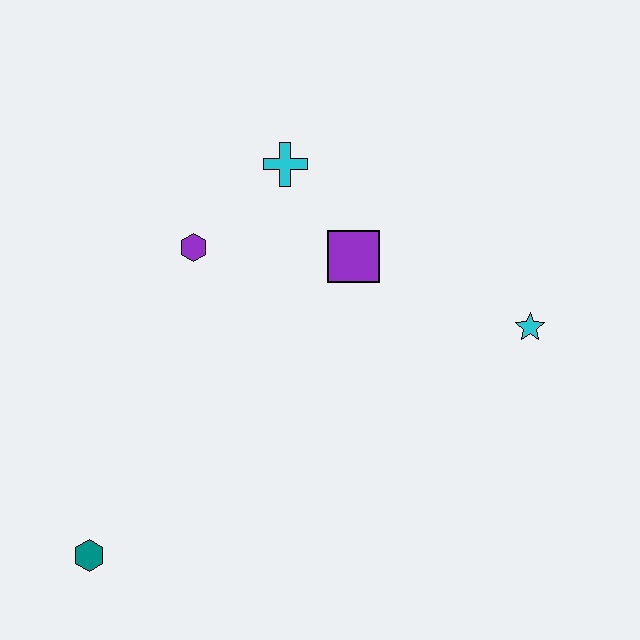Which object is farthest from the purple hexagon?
The cyan star is farthest from the purple hexagon.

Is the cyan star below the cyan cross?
Yes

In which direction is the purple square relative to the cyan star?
The purple square is to the left of the cyan star.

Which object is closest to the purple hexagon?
The cyan cross is closest to the purple hexagon.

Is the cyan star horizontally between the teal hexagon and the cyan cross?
No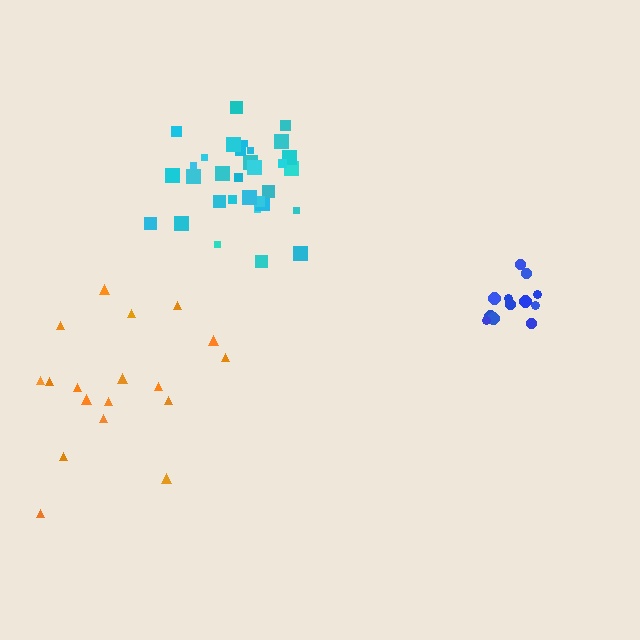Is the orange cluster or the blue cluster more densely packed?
Blue.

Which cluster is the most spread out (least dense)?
Orange.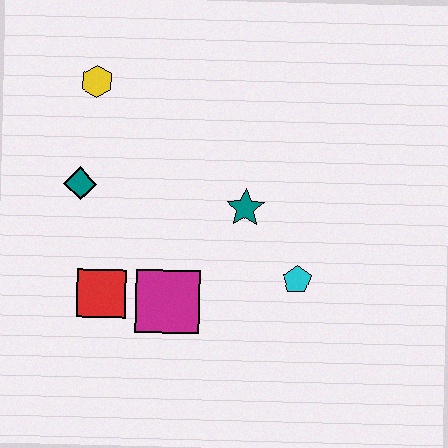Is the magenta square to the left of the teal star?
Yes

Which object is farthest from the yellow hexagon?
The cyan pentagon is farthest from the yellow hexagon.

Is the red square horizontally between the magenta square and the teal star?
No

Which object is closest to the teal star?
The cyan pentagon is closest to the teal star.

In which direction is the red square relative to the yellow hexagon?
The red square is below the yellow hexagon.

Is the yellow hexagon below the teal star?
No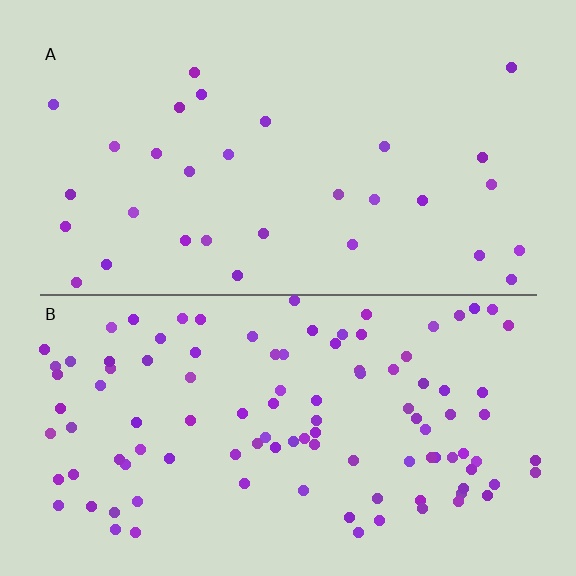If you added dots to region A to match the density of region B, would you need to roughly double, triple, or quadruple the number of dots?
Approximately triple.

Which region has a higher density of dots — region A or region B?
B (the bottom).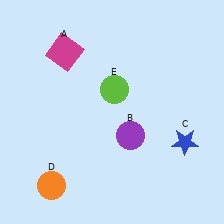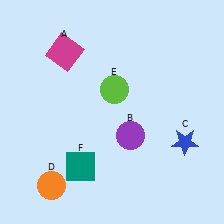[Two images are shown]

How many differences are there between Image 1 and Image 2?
There is 1 difference between the two images.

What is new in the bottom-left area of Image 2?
A teal square (F) was added in the bottom-left area of Image 2.